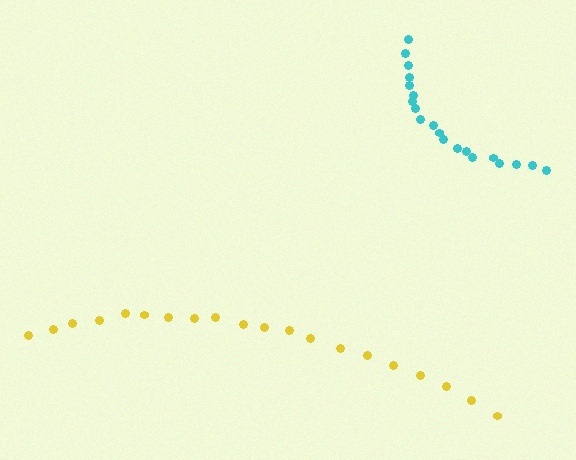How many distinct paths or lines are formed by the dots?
There are 2 distinct paths.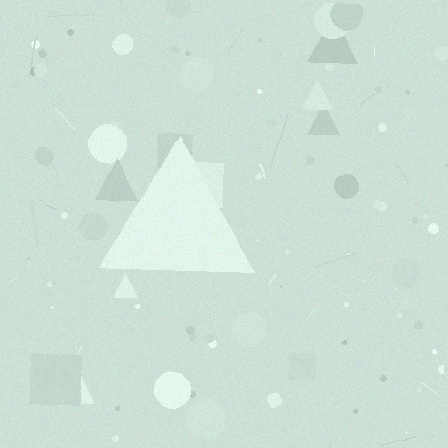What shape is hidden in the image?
A triangle is hidden in the image.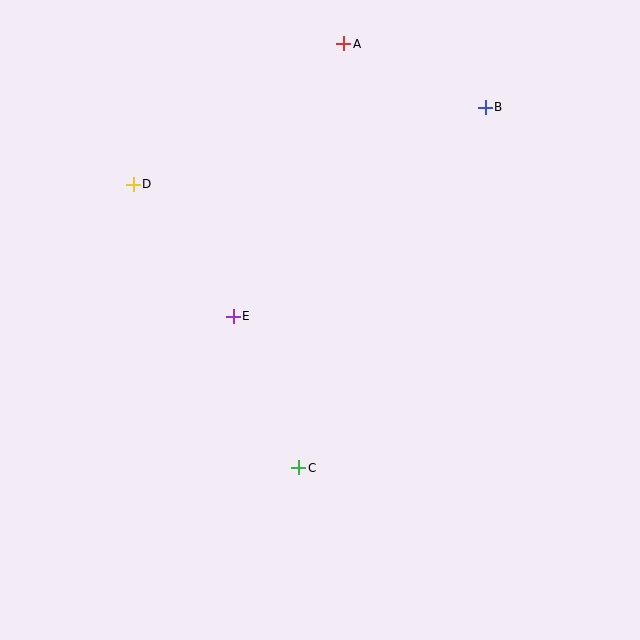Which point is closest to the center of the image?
Point E at (233, 316) is closest to the center.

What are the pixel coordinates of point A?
Point A is at (344, 44).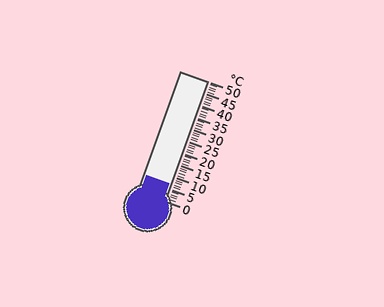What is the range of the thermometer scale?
The thermometer scale ranges from 0°C to 50°C.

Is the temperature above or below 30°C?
The temperature is below 30°C.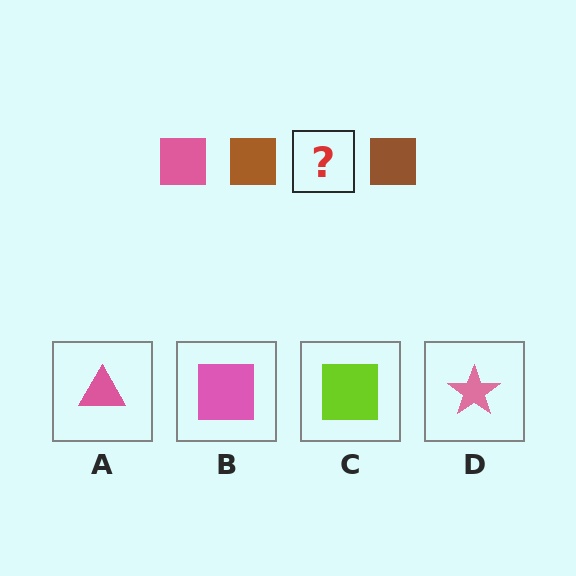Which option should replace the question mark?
Option B.